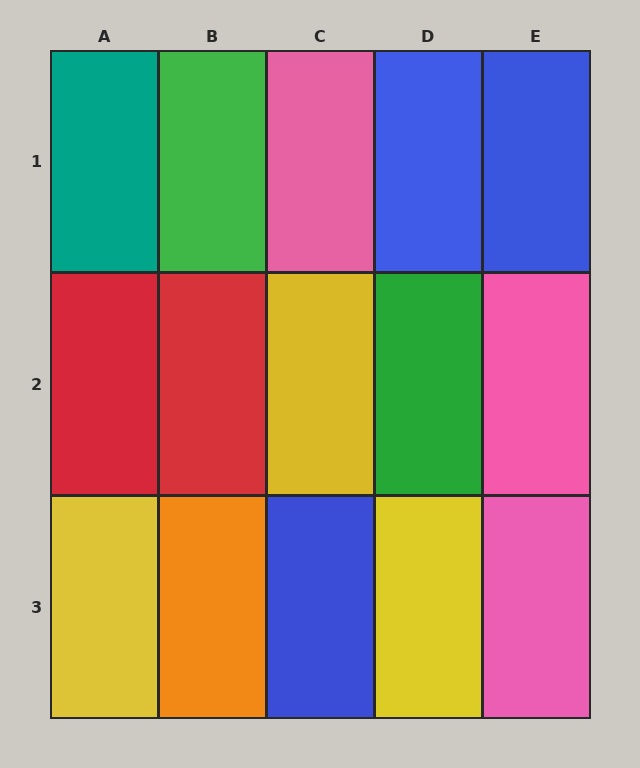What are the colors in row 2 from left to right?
Red, red, yellow, green, pink.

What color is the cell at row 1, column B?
Green.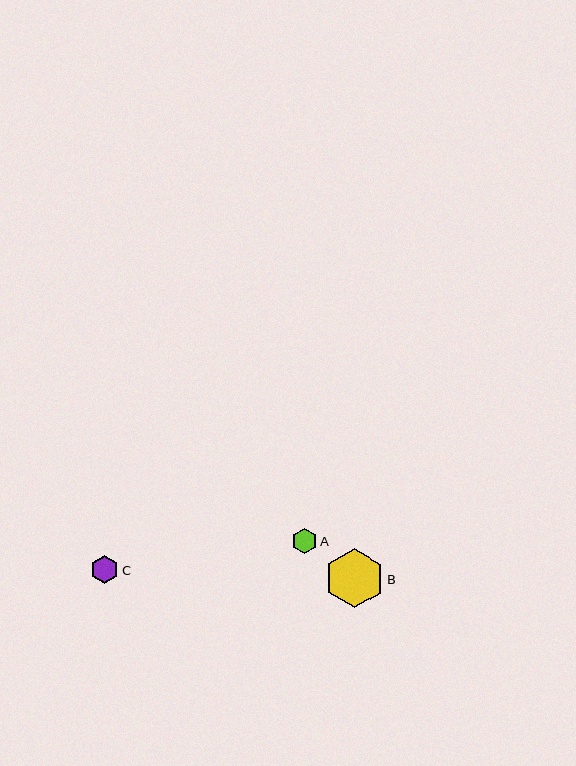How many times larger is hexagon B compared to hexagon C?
Hexagon B is approximately 2.1 times the size of hexagon C.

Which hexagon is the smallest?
Hexagon A is the smallest with a size of approximately 25 pixels.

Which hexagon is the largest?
Hexagon B is the largest with a size of approximately 60 pixels.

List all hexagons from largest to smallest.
From largest to smallest: B, C, A.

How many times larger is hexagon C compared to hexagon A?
Hexagon C is approximately 1.2 times the size of hexagon A.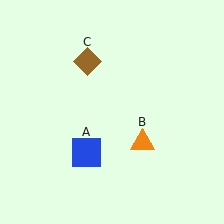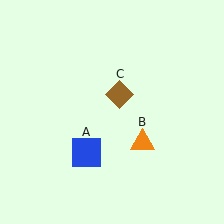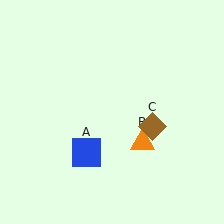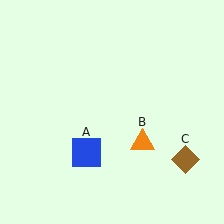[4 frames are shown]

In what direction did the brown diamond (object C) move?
The brown diamond (object C) moved down and to the right.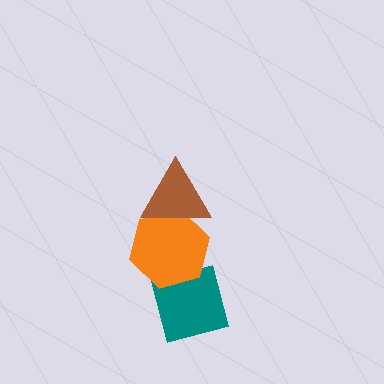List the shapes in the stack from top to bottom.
From top to bottom: the brown triangle, the orange hexagon, the teal square.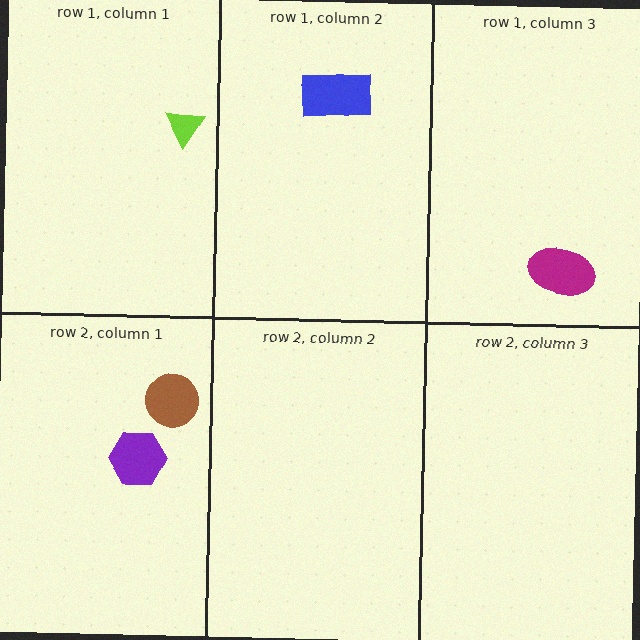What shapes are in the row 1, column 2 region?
The blue rectangle.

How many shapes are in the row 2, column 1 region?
2.